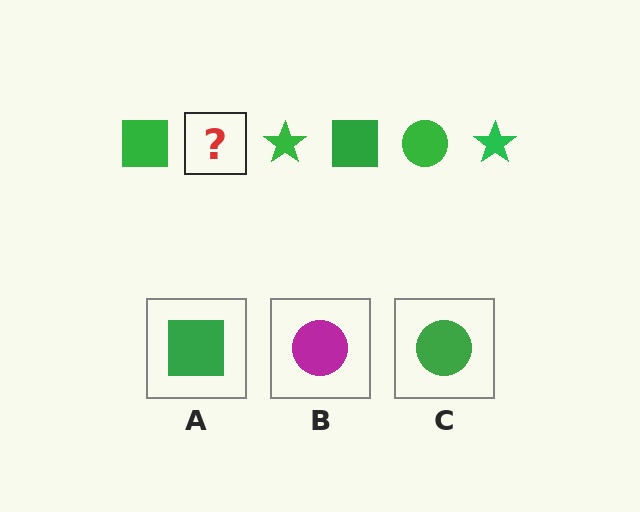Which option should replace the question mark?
Option C.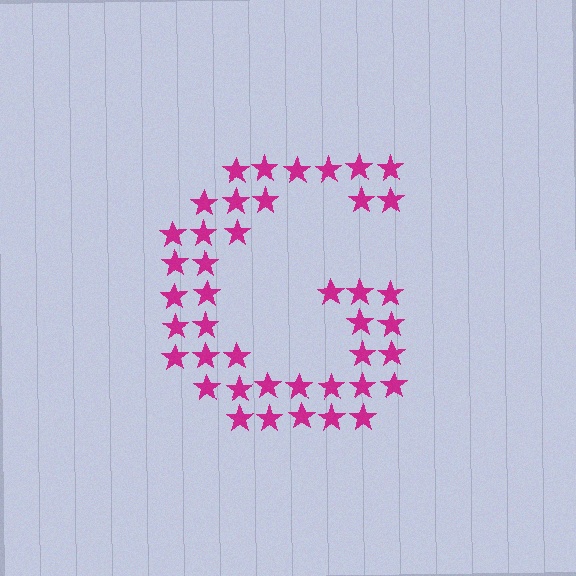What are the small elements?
The small elements are stars.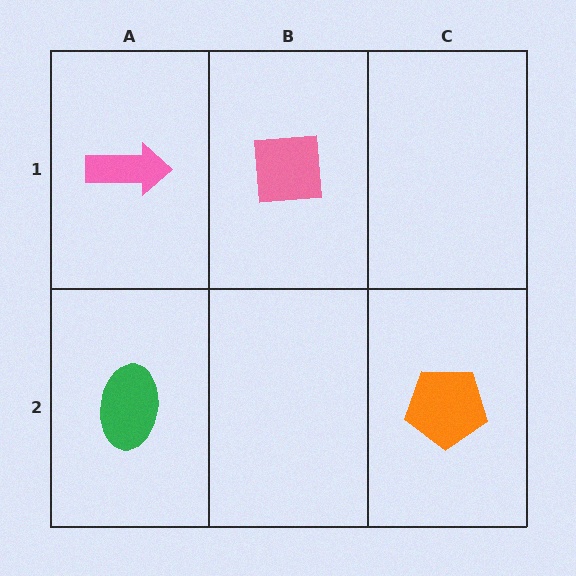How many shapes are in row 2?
2 shapes.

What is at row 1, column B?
A pink square.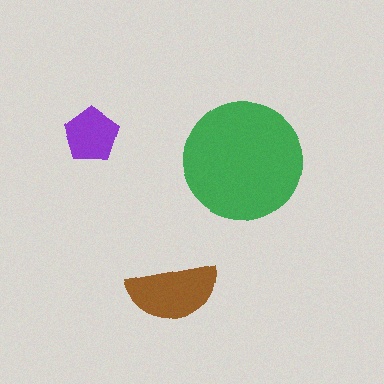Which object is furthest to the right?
The green circle is rightmost.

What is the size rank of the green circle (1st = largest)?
1st.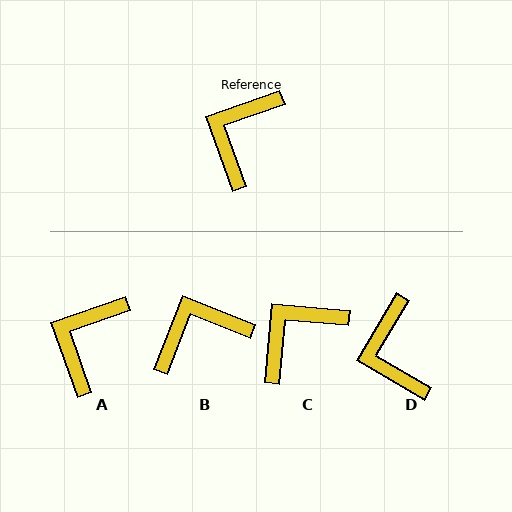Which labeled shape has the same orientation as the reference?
A.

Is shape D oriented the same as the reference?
No, it is off by about 40 degrees.